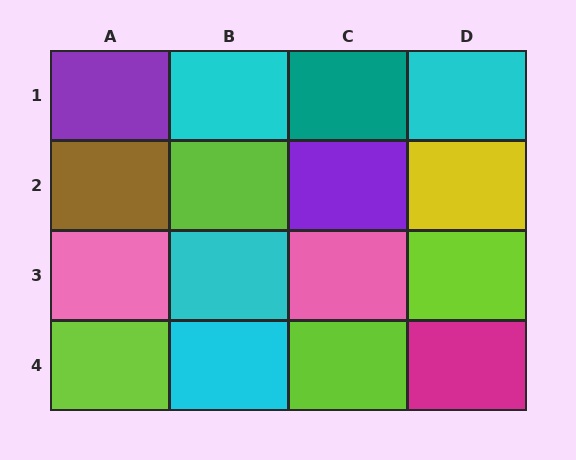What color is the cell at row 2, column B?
Lime.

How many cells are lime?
4 cells are lime.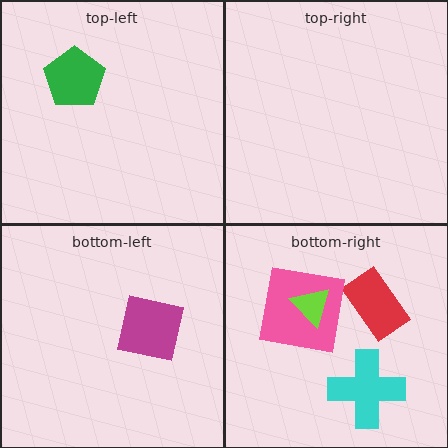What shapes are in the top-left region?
The green pentagon.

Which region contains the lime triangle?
The bottom-right region.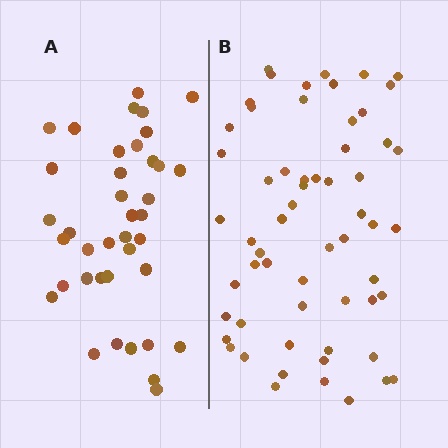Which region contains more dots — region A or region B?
Region B (the right region) has more dots.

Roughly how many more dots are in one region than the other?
Region B has approximately 20 more dots than region A.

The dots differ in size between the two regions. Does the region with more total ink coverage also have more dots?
No. Region A has more total ink coverage because its dots are larger, but region B actually contains more individual dots. Total area can be misleading — the number of items is what matters here.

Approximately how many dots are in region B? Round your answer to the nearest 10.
About 60 dots. (The exact count is 59, which rounds to 60.)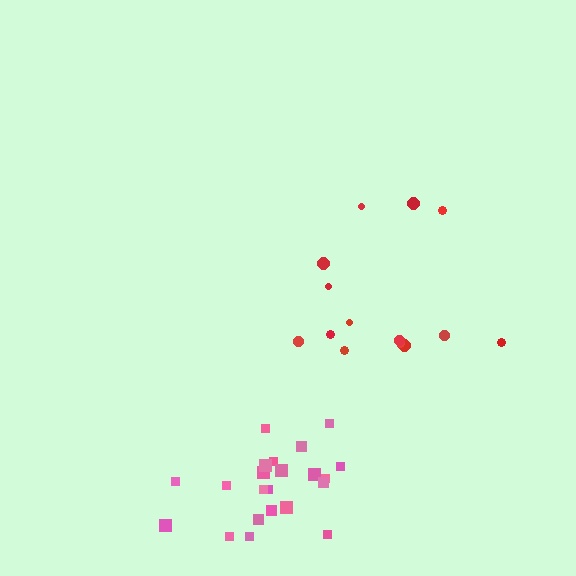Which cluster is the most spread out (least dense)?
Red.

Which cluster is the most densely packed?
Pink.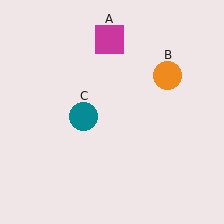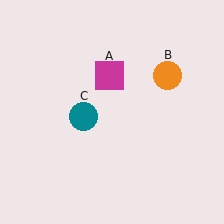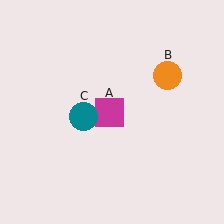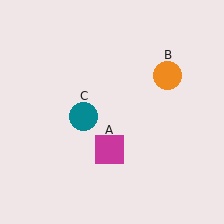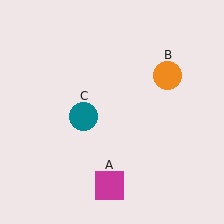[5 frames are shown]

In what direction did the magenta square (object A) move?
The magenta square (object A) moved down.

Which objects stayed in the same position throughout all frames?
Orange circle (object B) and teal circle (object C) remained stationary.